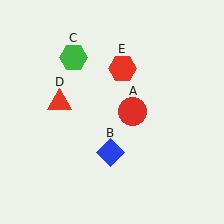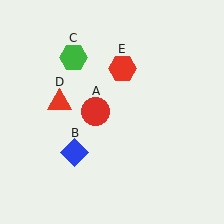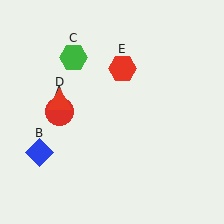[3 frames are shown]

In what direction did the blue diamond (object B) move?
The blue diamond (object B) moved left.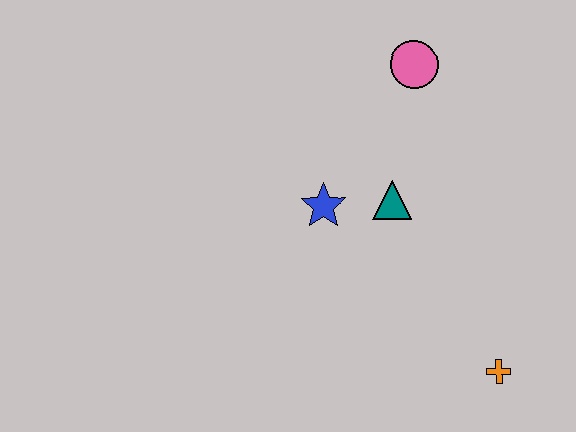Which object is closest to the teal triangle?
The blue star is closest to the teal triangle.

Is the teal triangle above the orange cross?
Yes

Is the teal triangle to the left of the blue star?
No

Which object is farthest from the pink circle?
The orange cross is farthest from the pink circle.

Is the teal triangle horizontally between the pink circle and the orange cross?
No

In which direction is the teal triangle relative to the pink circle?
The teal triangle is below the pink circle.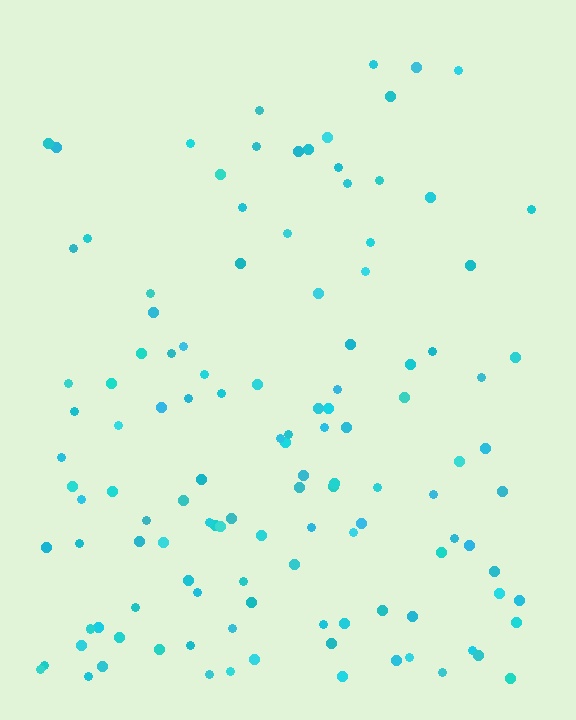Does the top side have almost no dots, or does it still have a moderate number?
Still a moderate number, just noticeably fewer than the bottom.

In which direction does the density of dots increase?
From top to bottom, with the bottom side densest.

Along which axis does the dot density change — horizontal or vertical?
Vertical.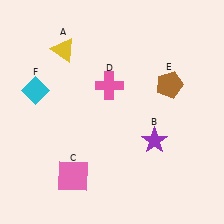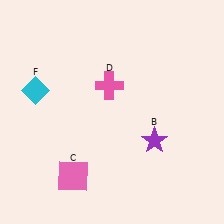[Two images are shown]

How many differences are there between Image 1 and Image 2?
There are 2 differences between the two images.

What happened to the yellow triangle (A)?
The yellow triangle (A) was removed in Image 2. It was in the top-left area of Image 1.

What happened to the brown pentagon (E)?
The brown pentagon (E) was removed in Image 2. It was in the top-right area of Image 1.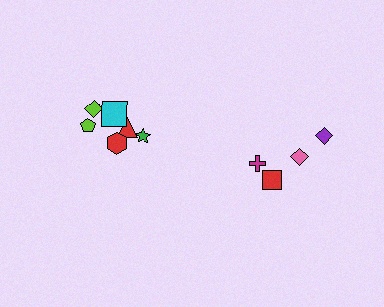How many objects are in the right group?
There are 4 objects.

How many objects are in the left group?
There are 6 objects.